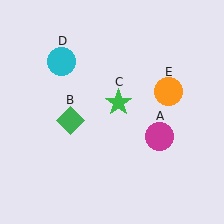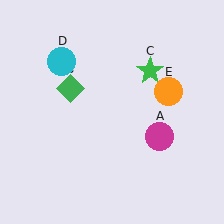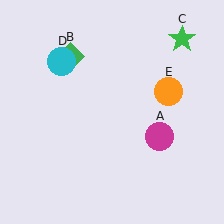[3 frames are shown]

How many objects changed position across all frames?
2 objects changed position: green diamond (object B), green star (object C).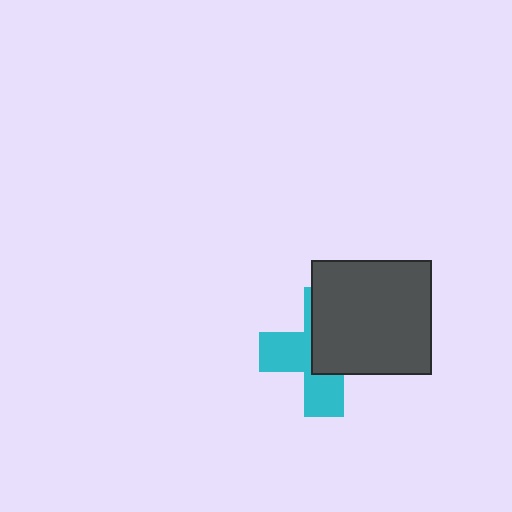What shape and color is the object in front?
The object in front is a dark gray rectangle.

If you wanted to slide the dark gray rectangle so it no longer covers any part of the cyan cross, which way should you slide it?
Slide it toward the upper-right — that is the most direct way to separate the two shapes.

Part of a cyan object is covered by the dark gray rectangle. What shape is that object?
It is a cross.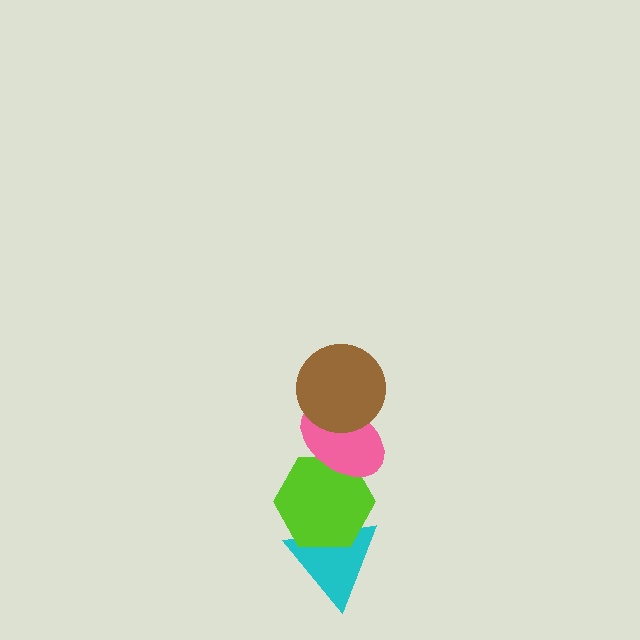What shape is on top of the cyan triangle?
The lime hexagon is on top of the cyan triangle.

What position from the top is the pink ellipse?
The pink ellipse is 2nd from the top.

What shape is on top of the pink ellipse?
The brown circle is on top of the pink ellipse.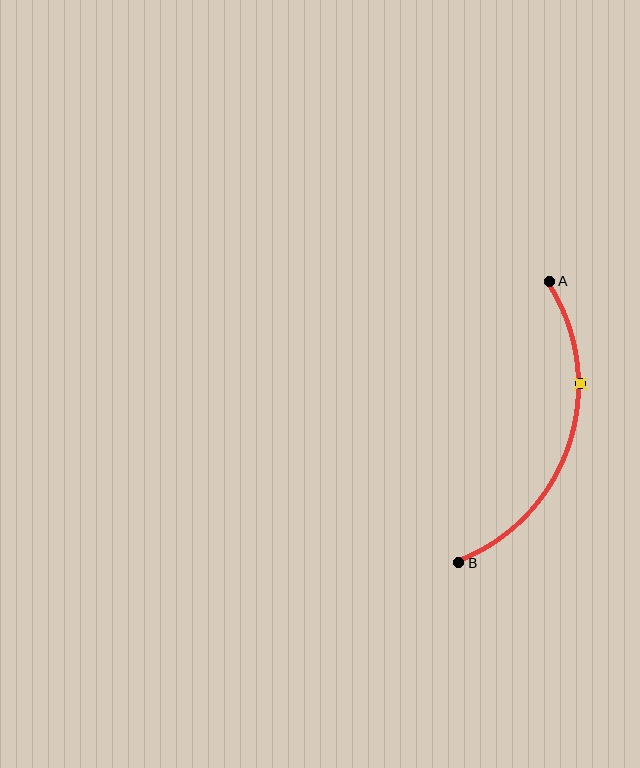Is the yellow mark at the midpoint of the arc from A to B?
No. The yellow mark lies on the arc but is closer to endpoint A. The arc midpoint would be at the point on the curve equidistant along the arc from both A and B.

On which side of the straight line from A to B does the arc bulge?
The arc bulges to the right of the straight line connecting A and B.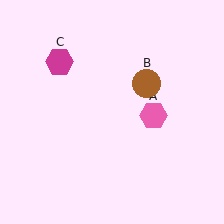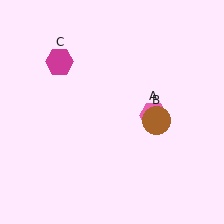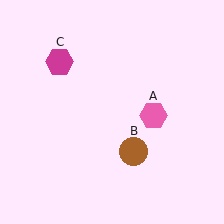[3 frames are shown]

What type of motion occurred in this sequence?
The brown circle (object B) rotated clockwise around the center of the scene.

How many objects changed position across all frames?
1 object changed position: brown circle (object B).